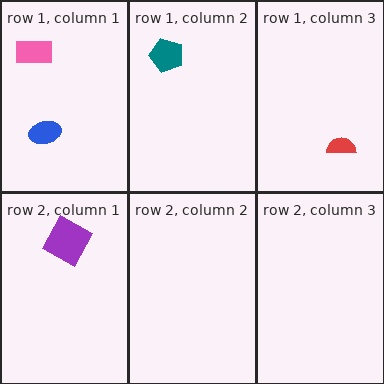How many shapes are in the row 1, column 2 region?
1.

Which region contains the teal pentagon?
The row 1, column 2 region.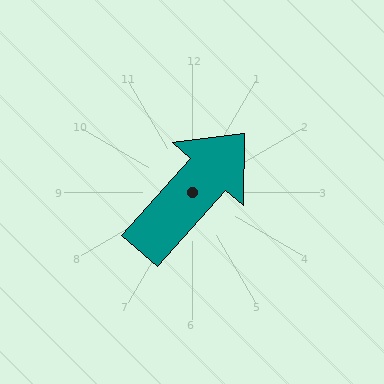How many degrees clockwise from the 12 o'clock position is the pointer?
Approximately 42 degrees.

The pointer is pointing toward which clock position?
Roughly 1 o'clock.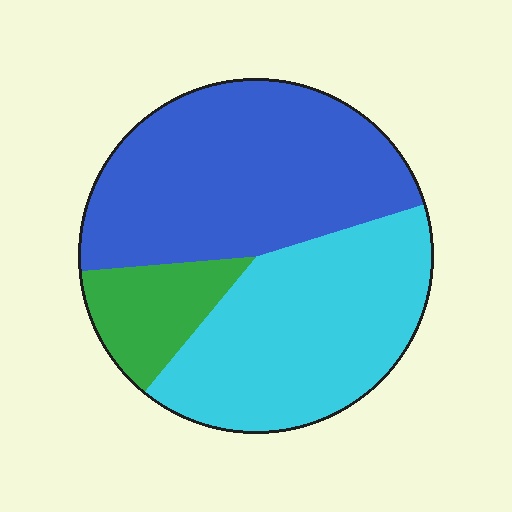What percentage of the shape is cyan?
Cyan covers about 40% of the shape.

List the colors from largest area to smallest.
From largest to smallest: blue, cyan, green.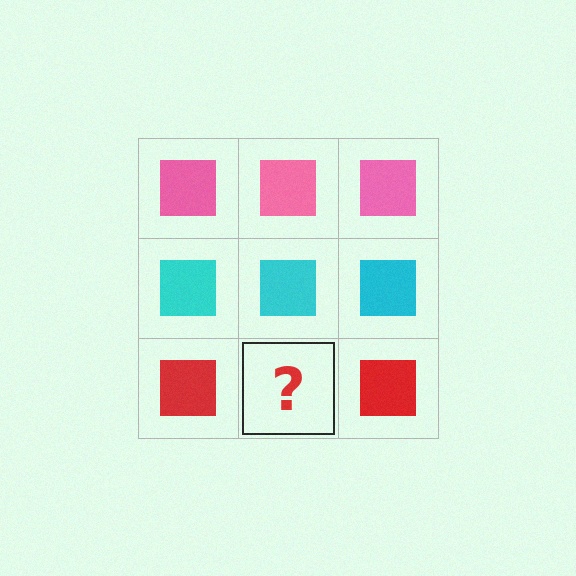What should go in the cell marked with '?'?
The missing cell should contain a red square.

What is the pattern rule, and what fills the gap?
The rule is that each row has a consistent color. The gap should be filled with a red square.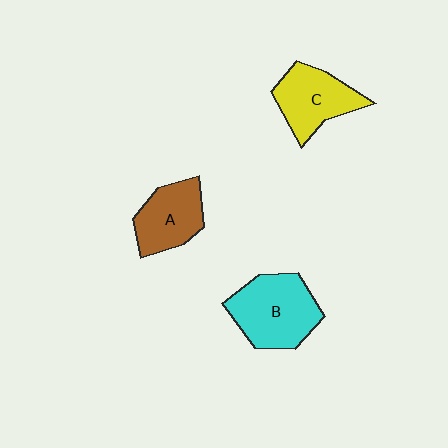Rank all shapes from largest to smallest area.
From largest to smallest: B (cyan), C (yellow), A (brown).